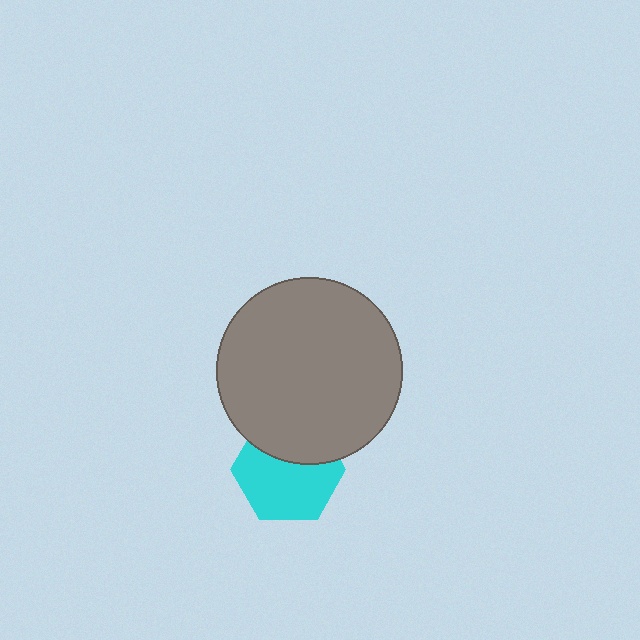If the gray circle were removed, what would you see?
You would see the complete cyan hexagon.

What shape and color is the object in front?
The object in front is a gray circle.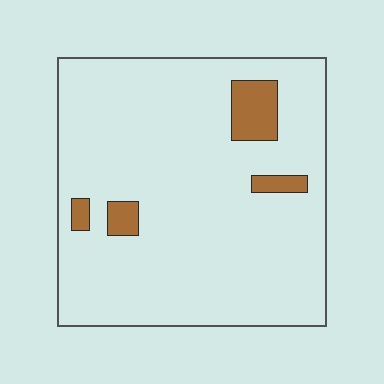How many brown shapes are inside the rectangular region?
4.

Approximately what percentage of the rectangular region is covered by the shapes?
Approximately 10%.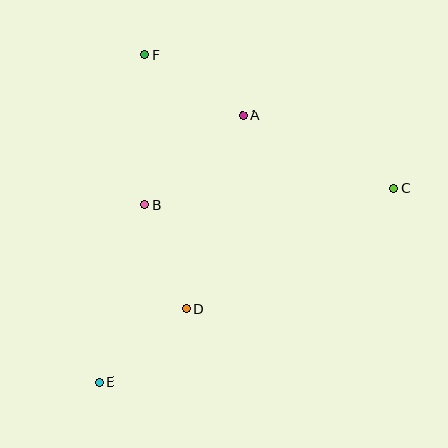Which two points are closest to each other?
Points B and D are closest to each other.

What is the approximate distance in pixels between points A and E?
The distance between A and E is approximately 303 pixels.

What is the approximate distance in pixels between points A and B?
The distance between A and B is approximately 133 pixels.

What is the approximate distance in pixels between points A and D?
The distance between A and D is approximately 202 pixels.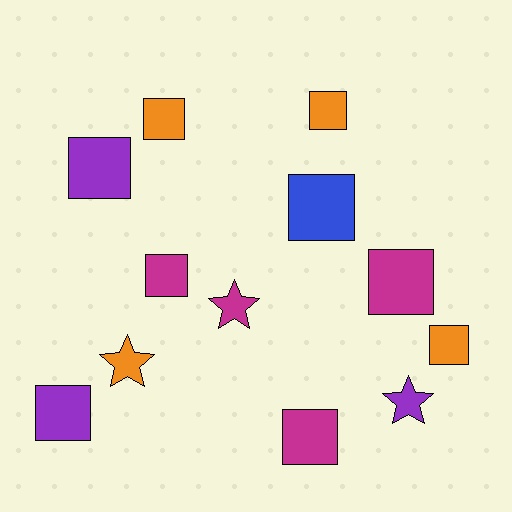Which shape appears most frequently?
Square, with 9 objects.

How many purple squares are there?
There are 2 purple squares.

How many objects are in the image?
There are 12 objects.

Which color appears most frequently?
Magenta, with 4 objects.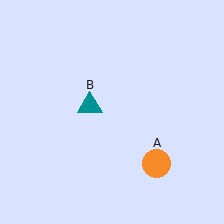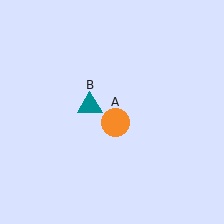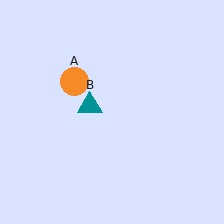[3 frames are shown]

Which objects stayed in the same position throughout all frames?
Teal triangle (object B) remained stationary.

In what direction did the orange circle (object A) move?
The orange circle (object A) moved up and to the left.